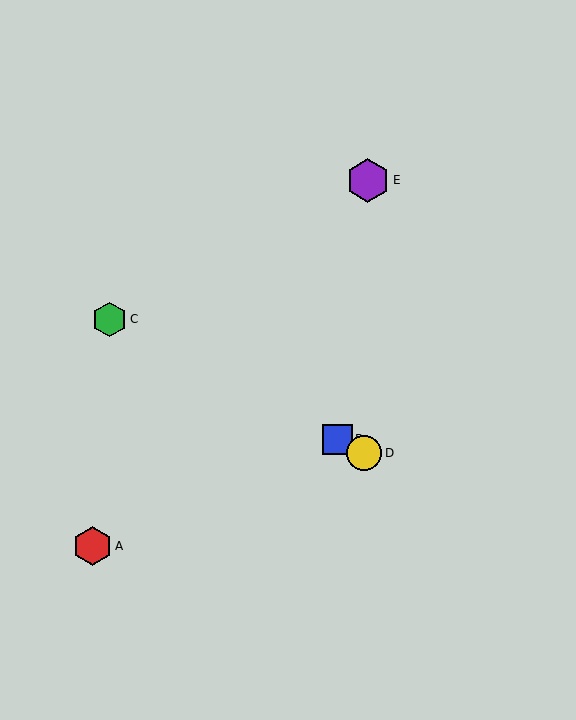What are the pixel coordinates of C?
Object C is at (110, 319).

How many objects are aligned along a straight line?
3 objects (B, C, D) are aligned along a straight line.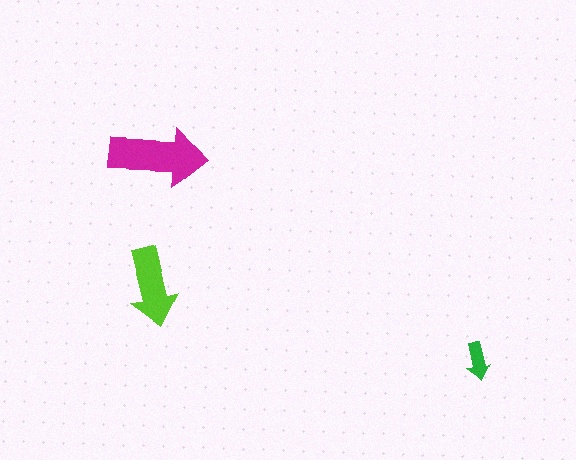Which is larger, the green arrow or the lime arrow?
The lime one.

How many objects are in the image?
There are 3 objects in the image.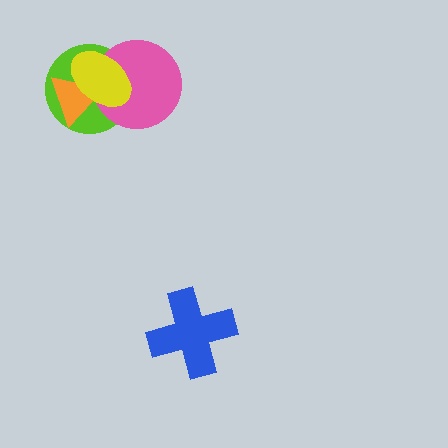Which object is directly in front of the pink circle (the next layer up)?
The orange triangle is directly in front of the pink circle.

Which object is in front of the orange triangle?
The yellow ellipse is in front of the orange triangle.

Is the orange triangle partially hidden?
Yes, it is partially covered by another shape.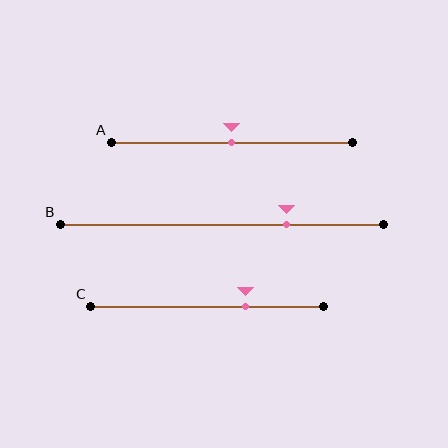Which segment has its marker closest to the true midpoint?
Segment A has its marker closest to the true midpoint.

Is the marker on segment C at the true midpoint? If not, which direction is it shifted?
No, the marker on segment C is shifted to the right by about 17% of the segment length.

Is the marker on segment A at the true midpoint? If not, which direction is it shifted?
Yes, the marker on segment A is at the true midpoint.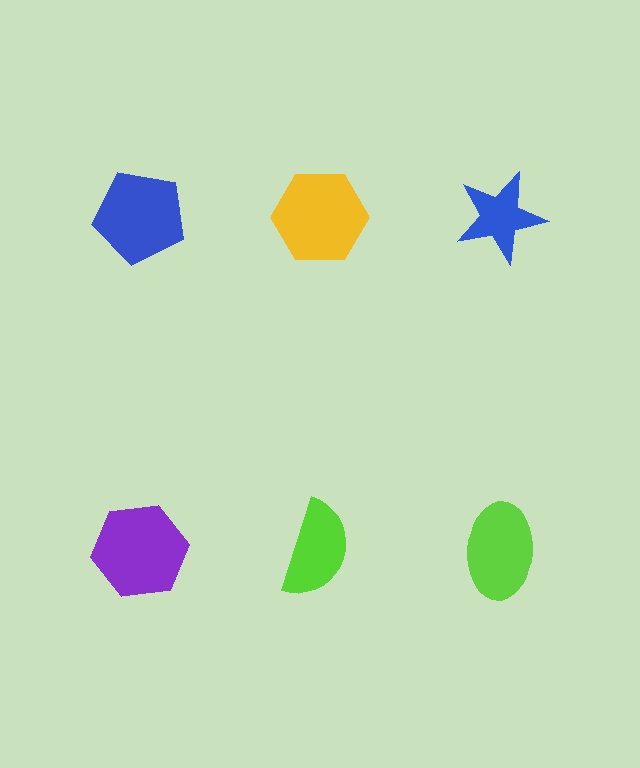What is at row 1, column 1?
A blue pentagon.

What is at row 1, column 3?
A blue star.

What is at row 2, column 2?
A lime semicircle.